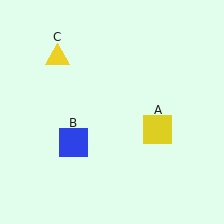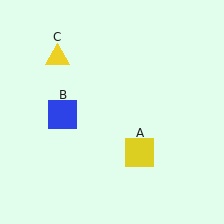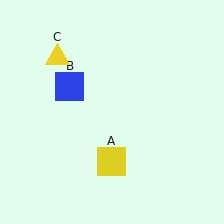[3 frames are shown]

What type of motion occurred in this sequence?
The yellow square (object A), blue square (object B) rotated clockwise around the center of the scene.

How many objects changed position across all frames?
2 objects changed position: yellow square (object A), blue square (object B).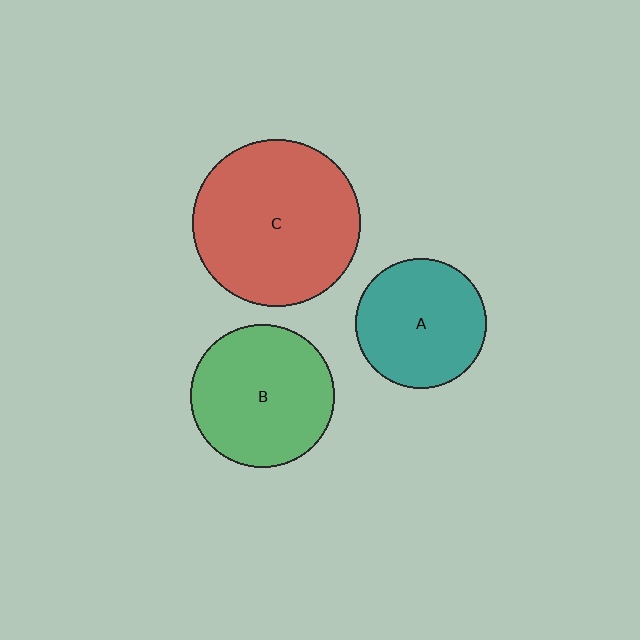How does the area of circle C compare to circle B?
Approximately 1.4 times.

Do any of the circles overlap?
No, none of the circles overlap.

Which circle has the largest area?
Circle C (red).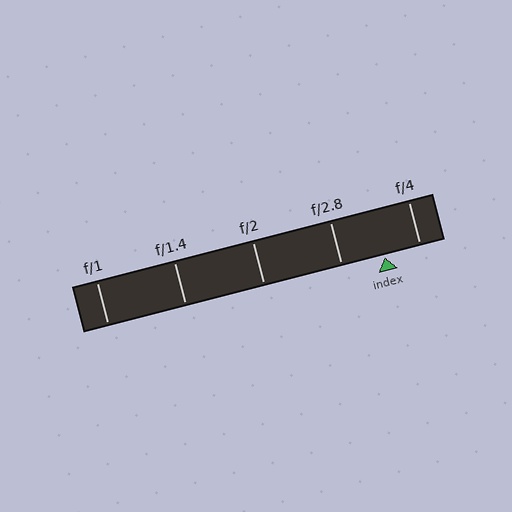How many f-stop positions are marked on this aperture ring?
There are 5 f-stop positions marked.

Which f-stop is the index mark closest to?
The index mark is closest to f/4.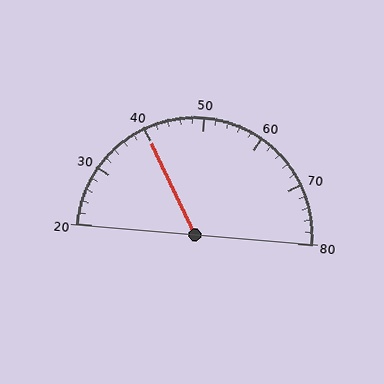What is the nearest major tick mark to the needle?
The nearest major tick mark is 40.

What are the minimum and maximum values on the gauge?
The gauge ranges from 20 to 80.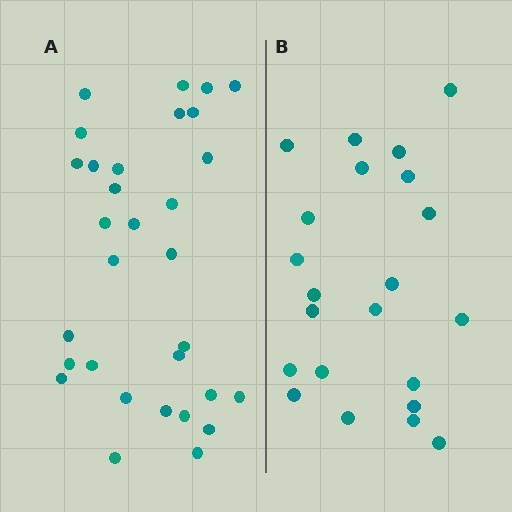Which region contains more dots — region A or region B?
Region A (the left region) has more dots.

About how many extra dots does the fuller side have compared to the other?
Region A has roughly 8 or so more dots than region B.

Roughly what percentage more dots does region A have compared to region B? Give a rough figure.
About 40% more.